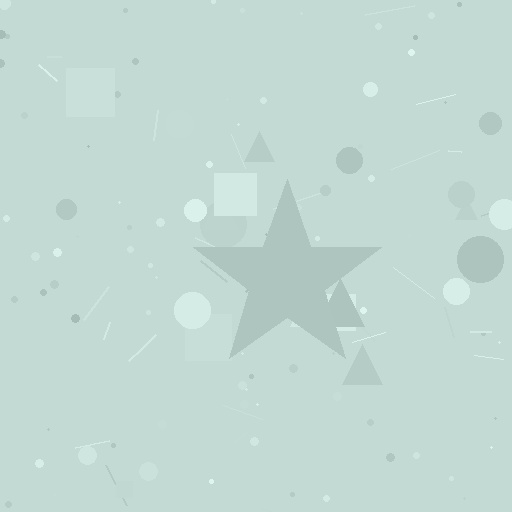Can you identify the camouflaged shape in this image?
The camouflaged shape is a star.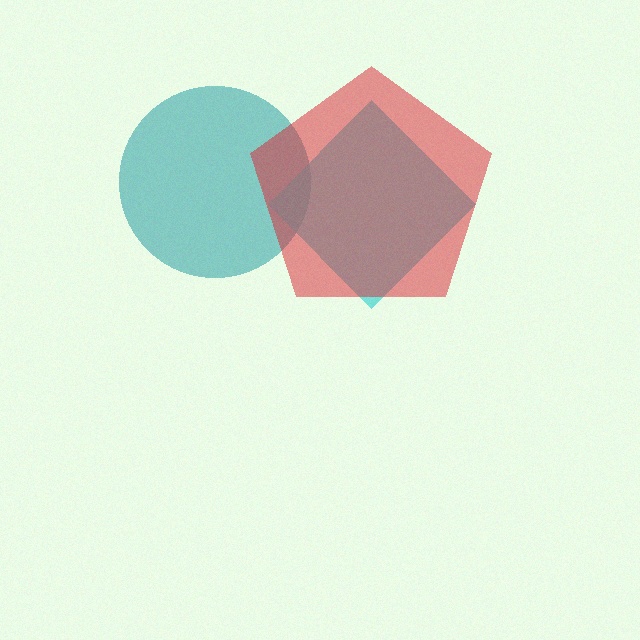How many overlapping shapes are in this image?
There are 3 overlapping shapes in the image.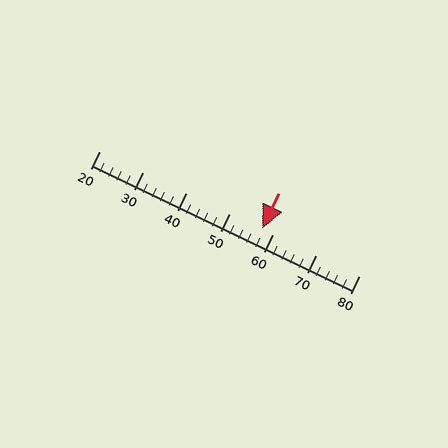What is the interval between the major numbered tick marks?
The major tick marks are spaced 10 units apart.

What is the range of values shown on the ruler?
The ruler shows values from 20 to 80.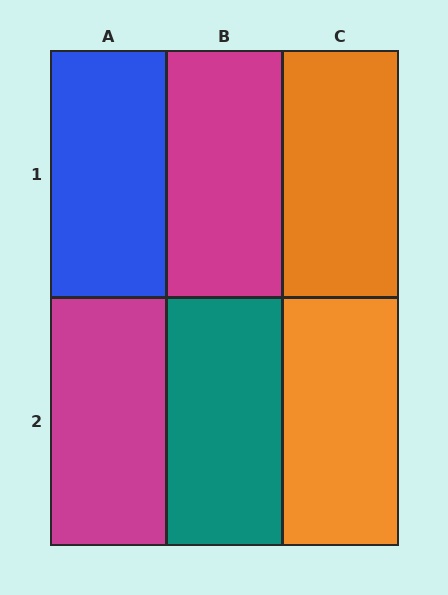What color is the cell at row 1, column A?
Blue.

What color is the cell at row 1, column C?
Orange.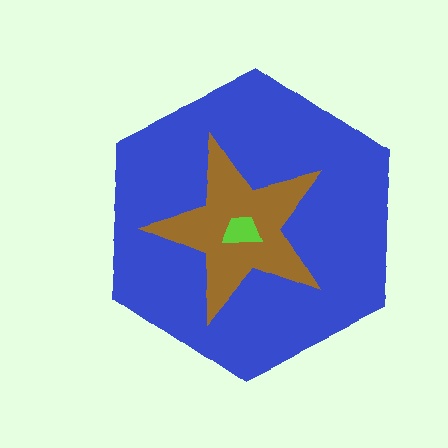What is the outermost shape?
The blue hexagon.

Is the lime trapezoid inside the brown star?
Yes.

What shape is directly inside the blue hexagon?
The brown star.